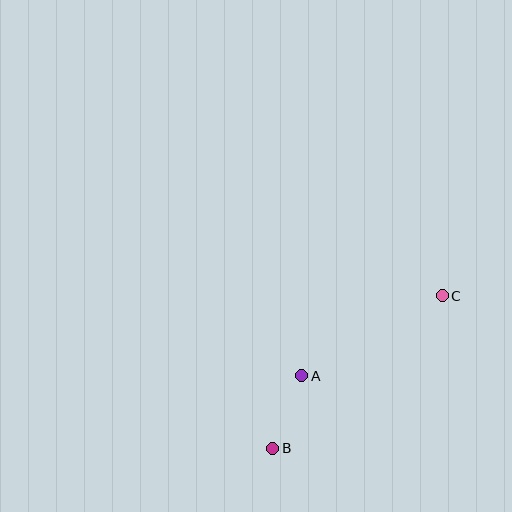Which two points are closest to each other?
Points A and B are closest to each other.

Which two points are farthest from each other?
Points B and C are farthest from each other.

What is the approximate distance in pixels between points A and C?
The distance between A and C is approximately 162 pixels.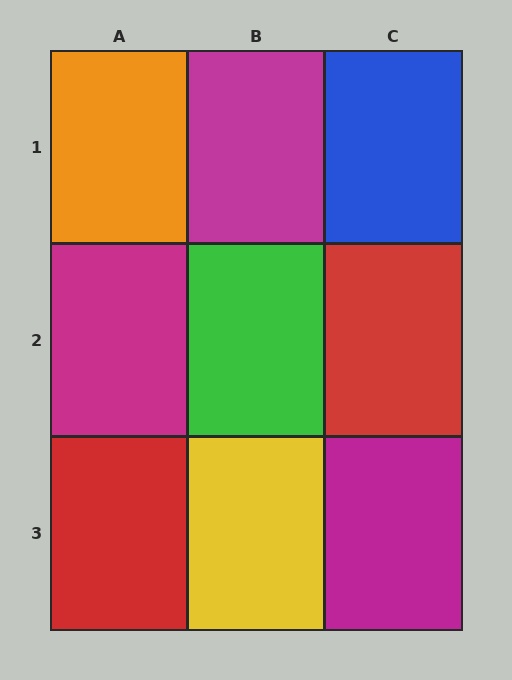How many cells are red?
2 cells are red.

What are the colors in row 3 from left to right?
Red, yellow, magenta.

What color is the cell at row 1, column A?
Orange.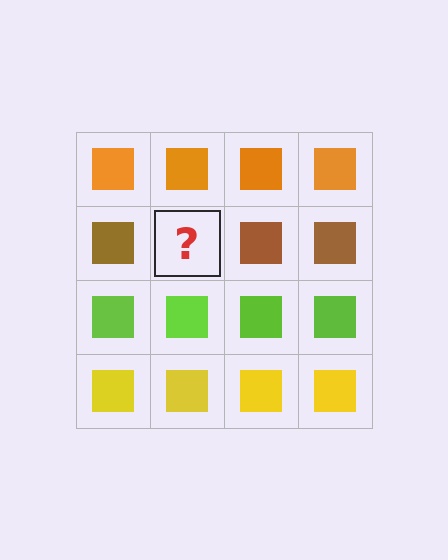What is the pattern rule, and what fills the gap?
The rule is that each row has a consistent color. The gap should be filled with a brown square.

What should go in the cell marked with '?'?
The missing cell should contain a brown square.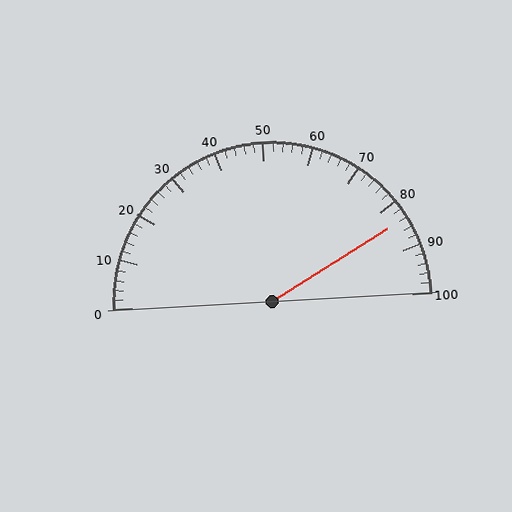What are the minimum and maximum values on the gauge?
The gauge ranges from 0 to 100.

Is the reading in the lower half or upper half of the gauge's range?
The reading is in the upper half of the range (0 to 100).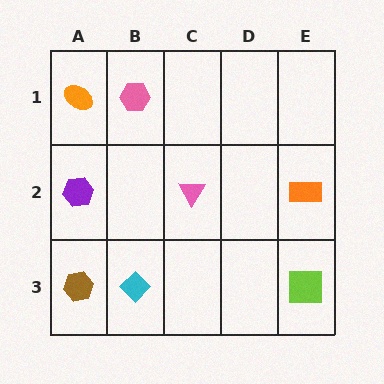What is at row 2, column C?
A pink triangle.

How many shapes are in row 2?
3 shapes.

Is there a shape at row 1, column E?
No, that cell is empty.